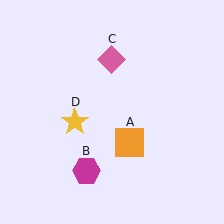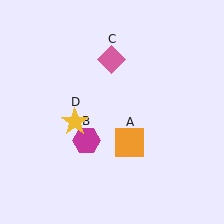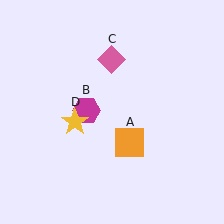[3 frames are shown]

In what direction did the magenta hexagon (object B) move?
The magenta hexagon (object B) moved up.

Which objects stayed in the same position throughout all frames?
Orange square (object A) and pink diamond (object C) and yellow star (object D) remained stationary.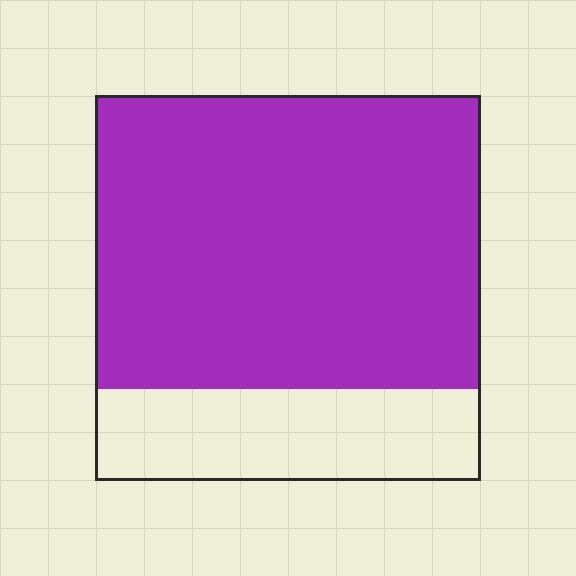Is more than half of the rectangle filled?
Yes.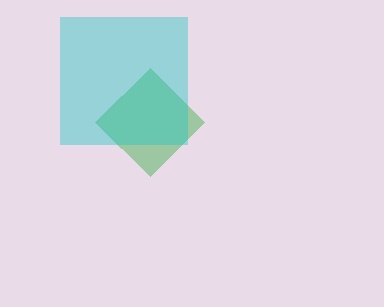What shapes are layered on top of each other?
The layered shapes are: a green diamond, a cyan square.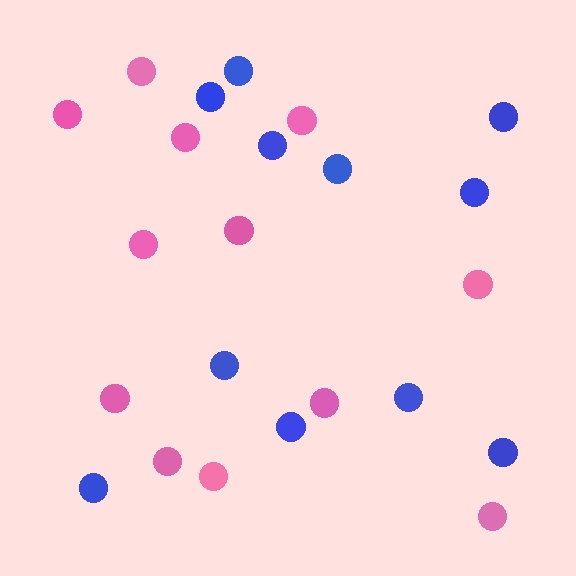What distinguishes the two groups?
There are 2 groups: one group of blue circles (11) and one group of pink circles (12).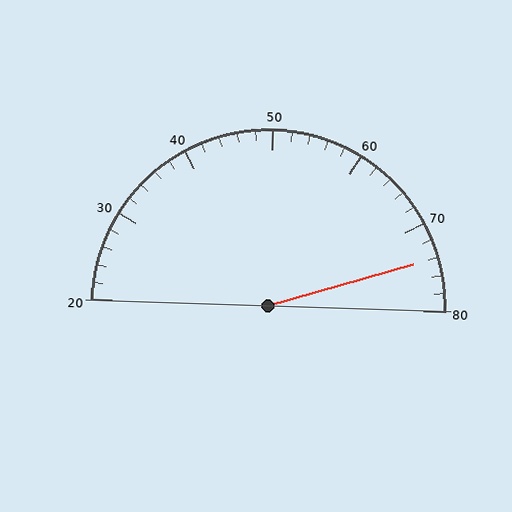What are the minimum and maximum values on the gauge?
The gauge ranges from 20 to 80.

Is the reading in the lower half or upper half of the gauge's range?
The reading is in the upper half of the range (20 to 80).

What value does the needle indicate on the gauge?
The needle indicates approximately 74.